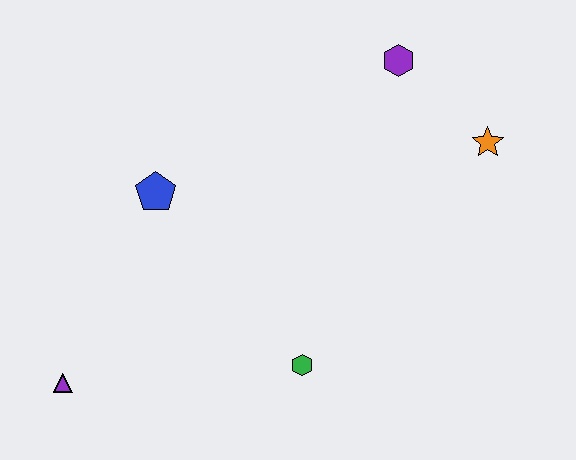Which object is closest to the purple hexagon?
The orange star is closest to the purple hexagon.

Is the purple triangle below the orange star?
Yes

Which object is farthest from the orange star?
The purple triangle is farthest from the orange star.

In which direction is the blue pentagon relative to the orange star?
The blue pentagon is to the left of the orange star.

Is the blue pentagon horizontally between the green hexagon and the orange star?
No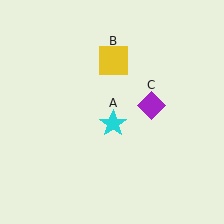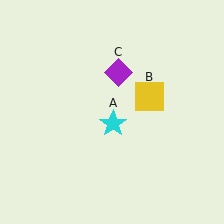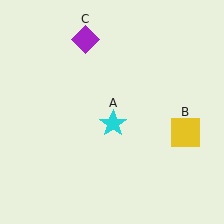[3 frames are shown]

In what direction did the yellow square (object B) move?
The yellow square (object B) moved down and to the right.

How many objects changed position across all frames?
2 objects changed position: yellow square (object B), purple diamond (object C).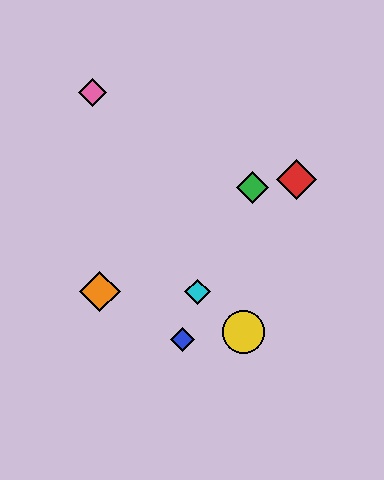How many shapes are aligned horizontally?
3 shapes (the purple diamond, the orange diamond, the cyan diamond) are aligned horizontally.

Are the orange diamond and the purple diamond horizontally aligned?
Yes, both are at y≈292.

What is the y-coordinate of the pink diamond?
The pink diamond is at y≈92.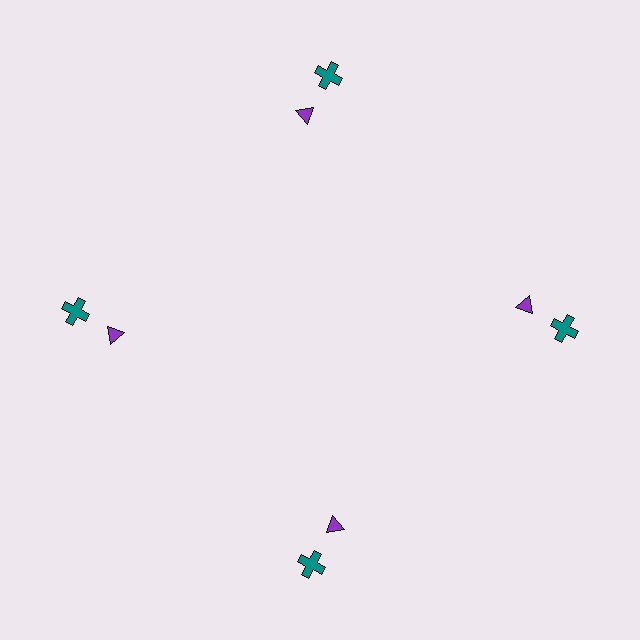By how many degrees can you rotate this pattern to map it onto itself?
The pattern maps onto itself every 90 degrees of rotation.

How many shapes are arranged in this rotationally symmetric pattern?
There are 8 shapes, arranged in 4 groups of 2.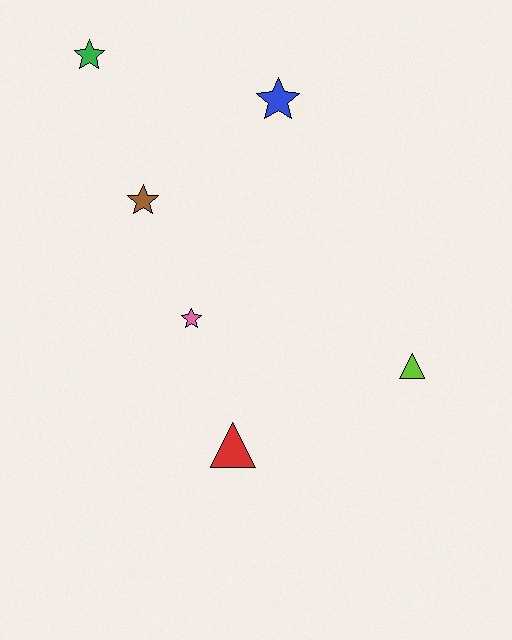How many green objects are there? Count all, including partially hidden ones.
There is 1 green object.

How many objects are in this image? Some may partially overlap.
There are 6 objects.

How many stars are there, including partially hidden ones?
There are 4 stars.